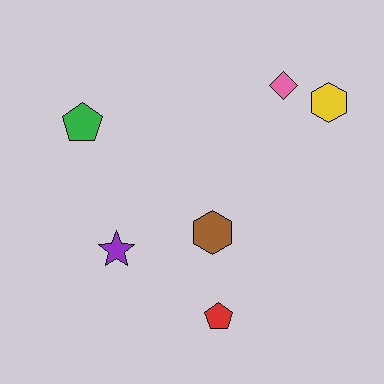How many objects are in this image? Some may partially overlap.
There are 6 objects.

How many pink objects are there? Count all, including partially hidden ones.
There is 1 pink object.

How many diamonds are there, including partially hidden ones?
There is 1 diamond.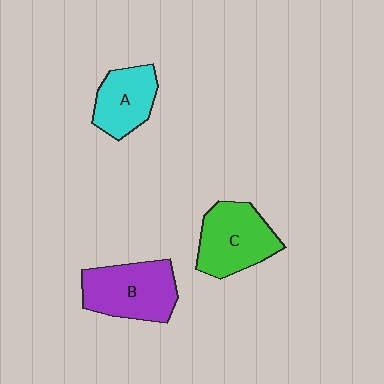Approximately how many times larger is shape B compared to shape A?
Approximately 1.4 times.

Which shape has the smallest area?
Shape A (cyan).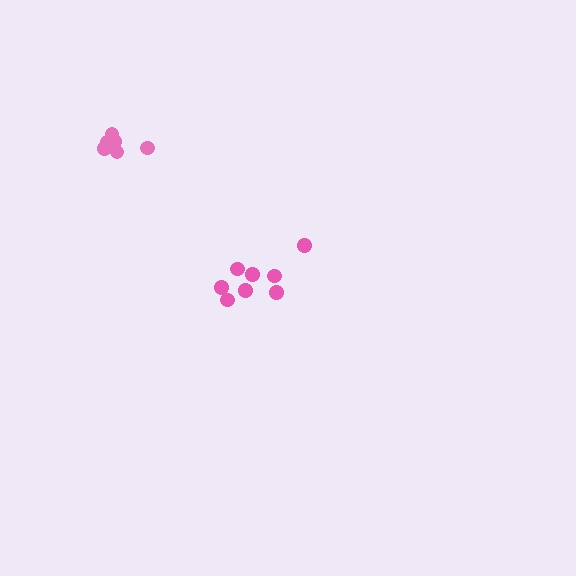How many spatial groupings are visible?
There are 2 spatial groupings.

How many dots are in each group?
Group 1: 8 dots, Group 2: 6 dots (14 total).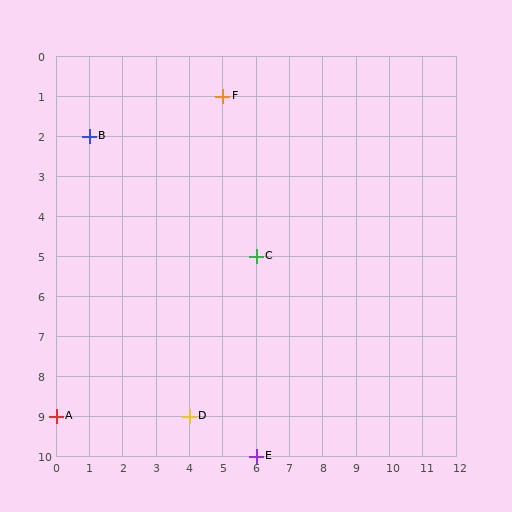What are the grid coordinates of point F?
Point F is at grid coordinates (5, 1).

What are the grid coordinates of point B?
Point B is at grid coordinates (1, 2).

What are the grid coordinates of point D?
Point D is at grid coordinates (4, 9).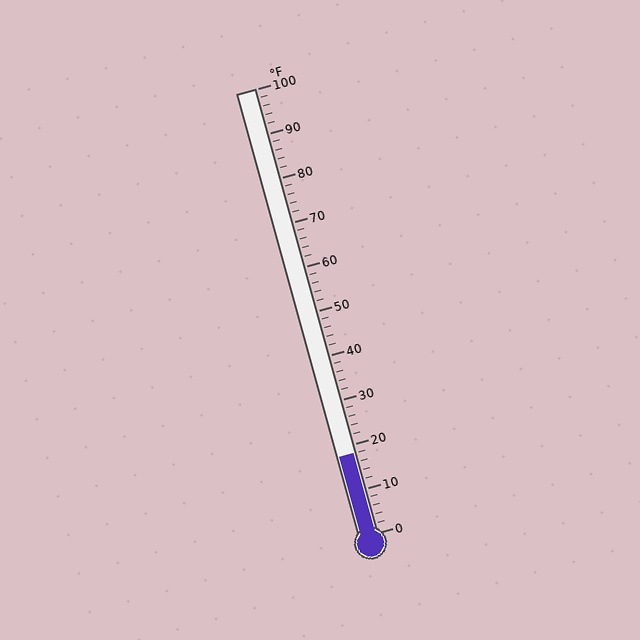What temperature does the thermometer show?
The thermometer shows approximately 18°F.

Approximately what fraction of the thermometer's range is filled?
The thermometer is filled to approximately 20% of its range.